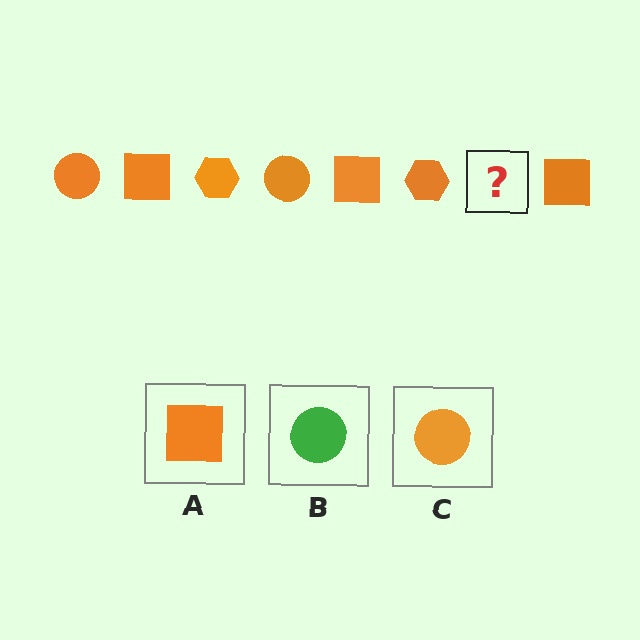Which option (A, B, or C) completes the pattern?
C.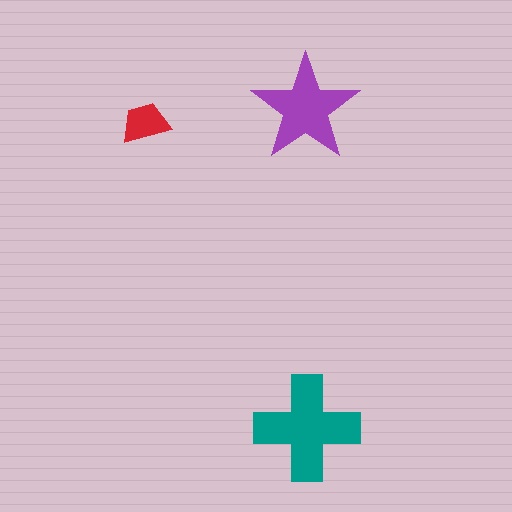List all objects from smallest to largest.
The red trapezoid, the purple star, the teal cross.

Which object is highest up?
The purple star is topmost.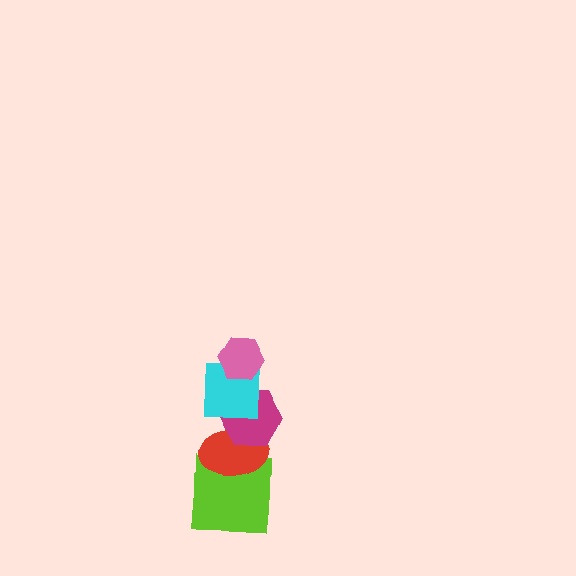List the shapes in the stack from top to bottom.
From top to bottom: the pink hexagon, the cyan square, the magenta hexagon, the red ellipse, the lime square.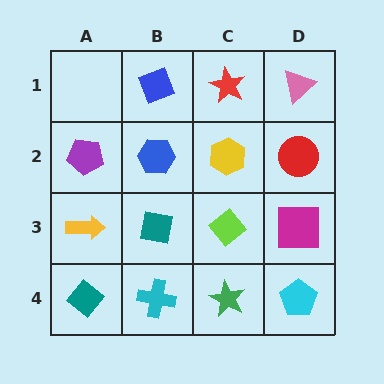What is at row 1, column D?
A pink triangle.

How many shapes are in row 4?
4 shapes.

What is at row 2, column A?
A purple pentagon.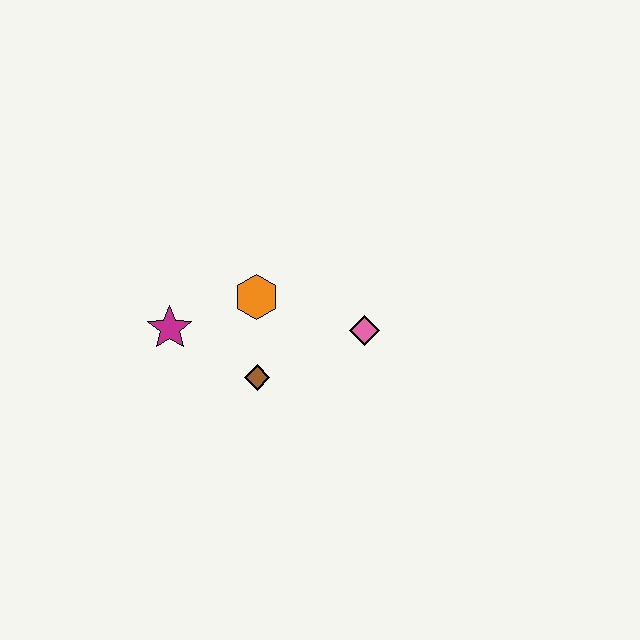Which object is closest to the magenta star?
The orange hexagon is closest to the magenta star.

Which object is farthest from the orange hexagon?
The pink diamond is farthest from the orange hexagon.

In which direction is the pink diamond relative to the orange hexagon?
The pink diamond is to the right of the orange hexagon.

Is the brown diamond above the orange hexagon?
No